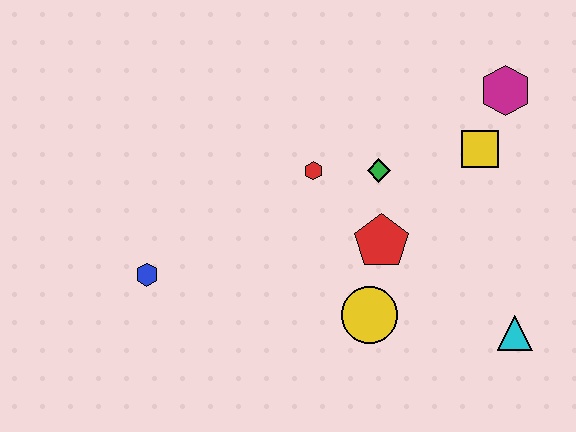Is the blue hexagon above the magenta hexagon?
No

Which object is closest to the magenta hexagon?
The yellow square is closest to the magenta hexagon.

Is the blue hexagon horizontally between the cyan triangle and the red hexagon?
No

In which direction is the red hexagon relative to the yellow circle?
The red hexagon is above the yellow circle.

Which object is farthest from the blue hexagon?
The magenta hexagon is farthest from the blue hexagon.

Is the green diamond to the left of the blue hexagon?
No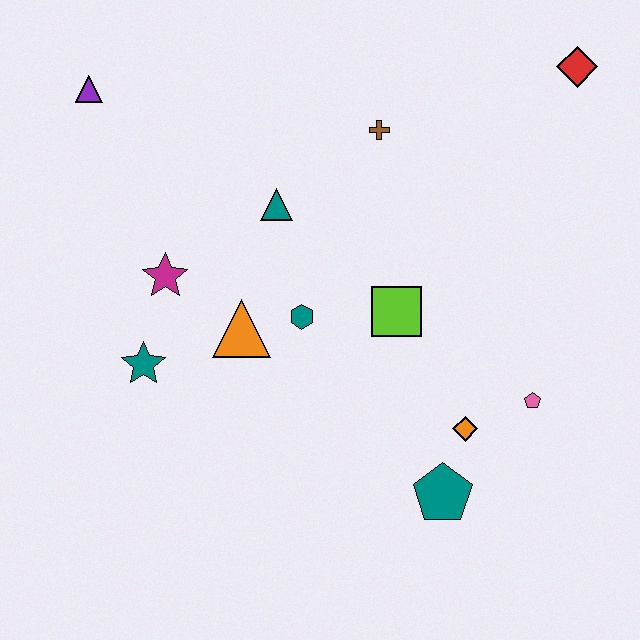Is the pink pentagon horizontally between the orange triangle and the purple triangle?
No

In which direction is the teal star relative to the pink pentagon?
The teal star is to the left of the pink pentagon.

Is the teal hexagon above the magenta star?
No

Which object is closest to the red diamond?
The brown cross is closest to the red diamond.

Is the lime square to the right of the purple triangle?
Yes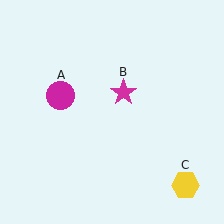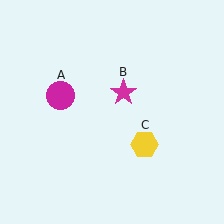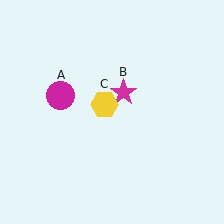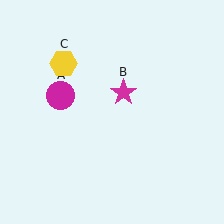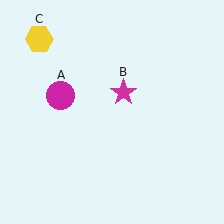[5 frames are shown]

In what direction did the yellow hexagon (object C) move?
The yellow hexagon (object C) moved up and to the left.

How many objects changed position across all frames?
1 object changed position: yellow hexagon (object C).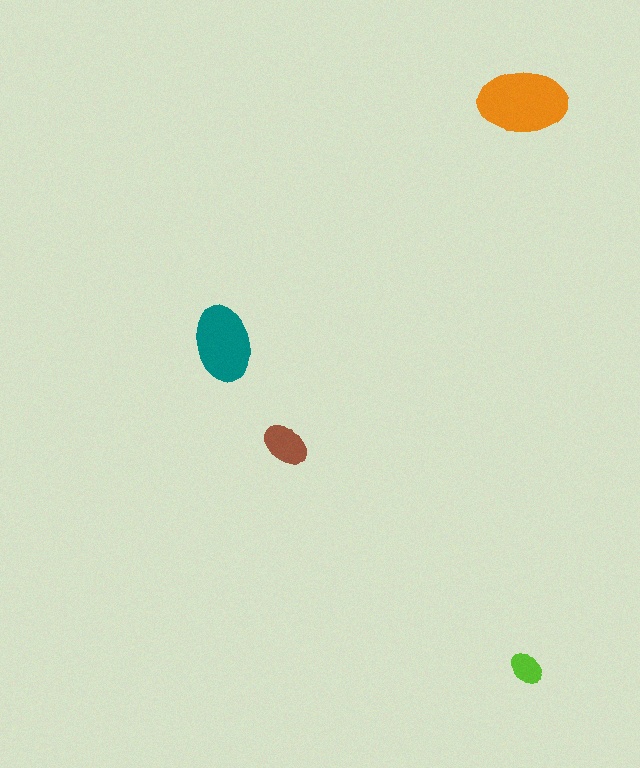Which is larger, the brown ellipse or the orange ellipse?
The orange one.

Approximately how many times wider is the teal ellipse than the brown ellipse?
About 1.5 times wider.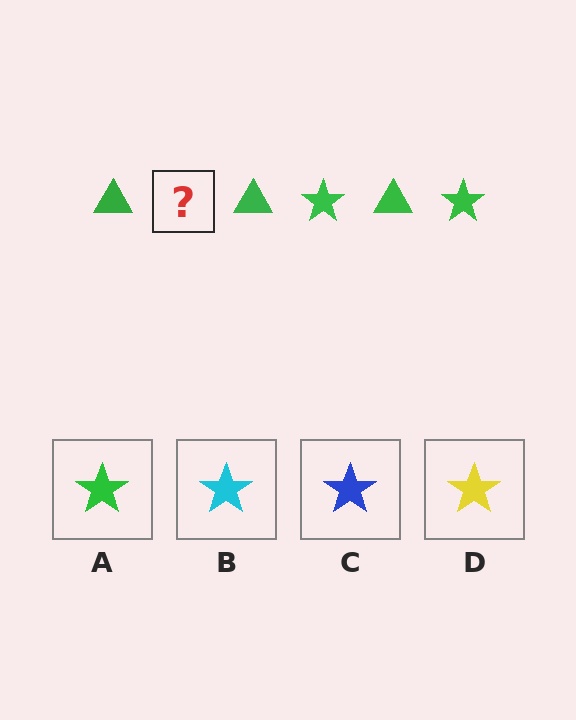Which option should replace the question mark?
Option A.